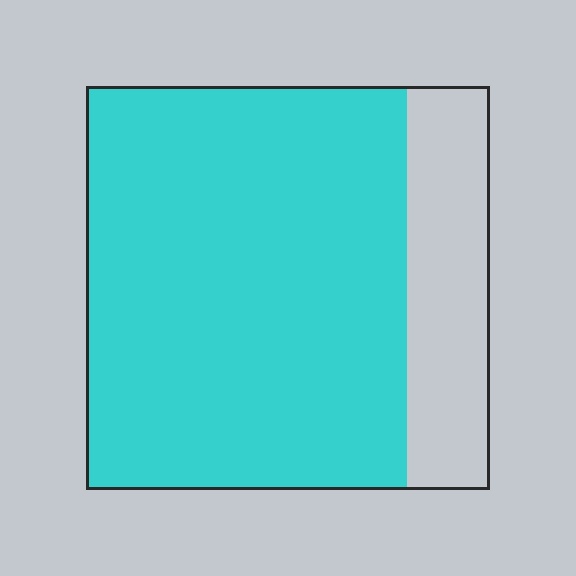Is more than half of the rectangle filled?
Yes.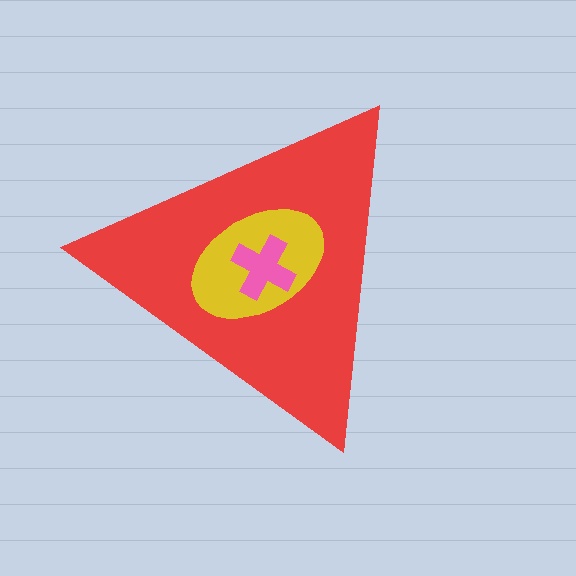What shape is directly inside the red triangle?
The yellow ellipse.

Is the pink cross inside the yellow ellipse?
Yes.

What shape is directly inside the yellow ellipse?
The pink cross.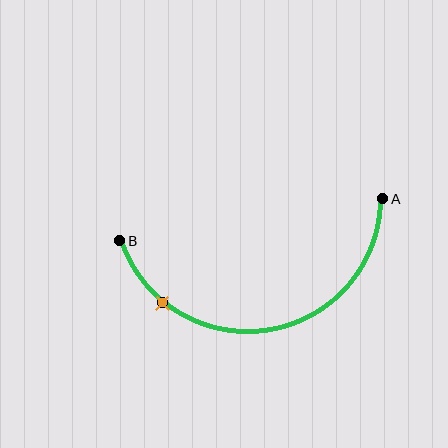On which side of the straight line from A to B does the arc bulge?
The arc bulges below the straight line connecting A and B.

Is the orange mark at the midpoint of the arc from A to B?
No. The orange mark lies on the arc but is closer to endpoint B. The arc midpoint would be at the point on the curve equidistant along the arc from both A and B.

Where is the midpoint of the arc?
The arc midpoint is the point on the curve farthest from the straight line joining A and B. It sits below that line.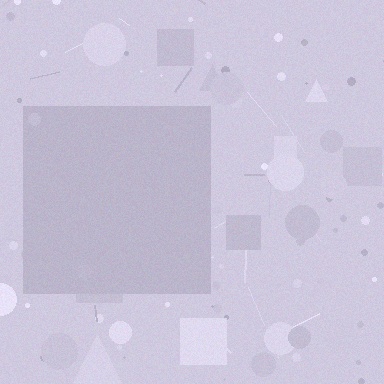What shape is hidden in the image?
A square is hidden in the image.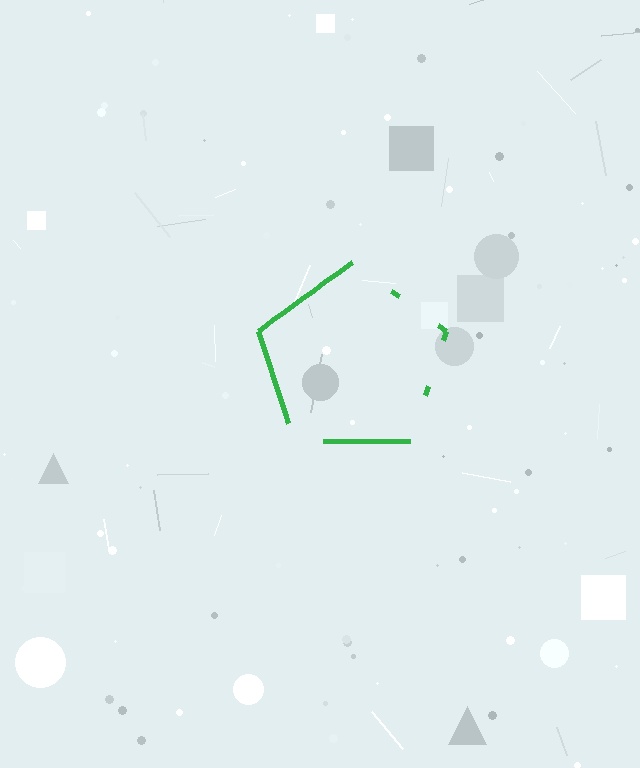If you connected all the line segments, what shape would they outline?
They would outline a pentagon.